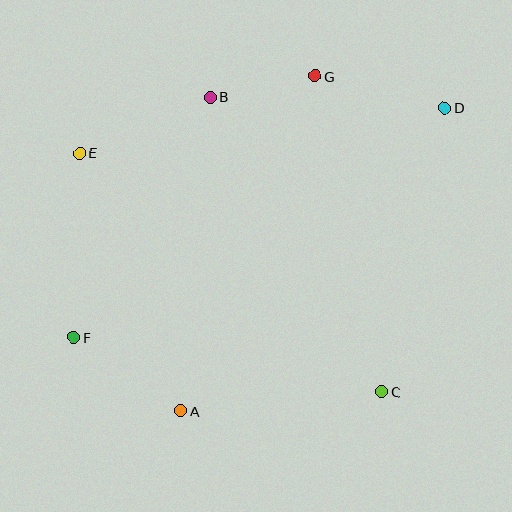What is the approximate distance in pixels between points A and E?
The distance between A and E is approximately 277 pixels.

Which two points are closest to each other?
Points B and G are closest to each other.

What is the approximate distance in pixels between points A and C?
The distance between A and C is approximately 201 pixels.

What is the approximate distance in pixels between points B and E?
The distance between B and E is approximately 142 pixels.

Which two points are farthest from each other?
Points D and F are farthest from each other.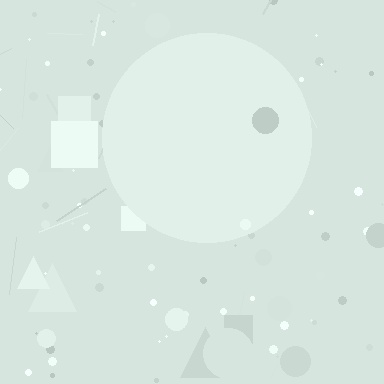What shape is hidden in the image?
A circle is hidden in the image.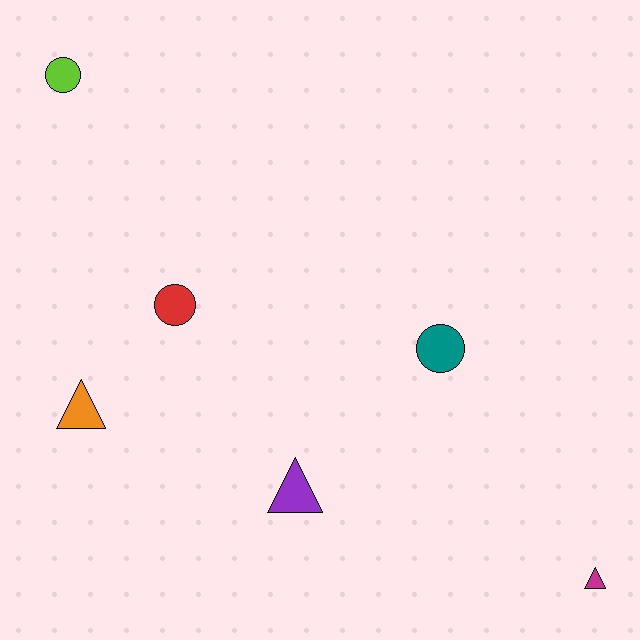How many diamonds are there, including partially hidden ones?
There are no diamonds.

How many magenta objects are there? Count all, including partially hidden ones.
There is 1 magenta object.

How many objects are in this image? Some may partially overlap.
There are 6 objects.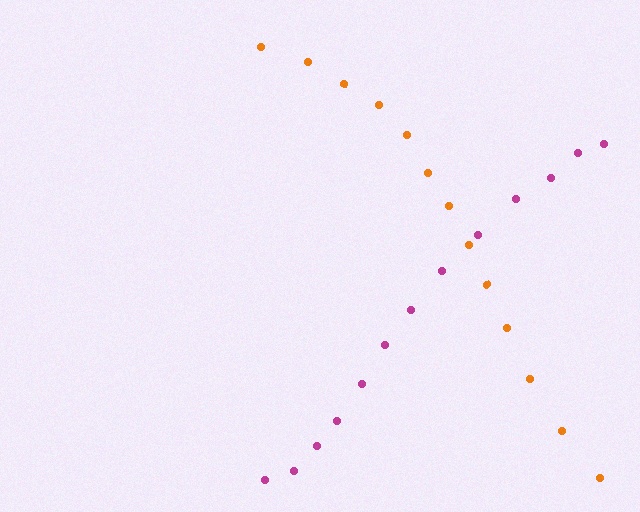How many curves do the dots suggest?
There are 2 distinct paths.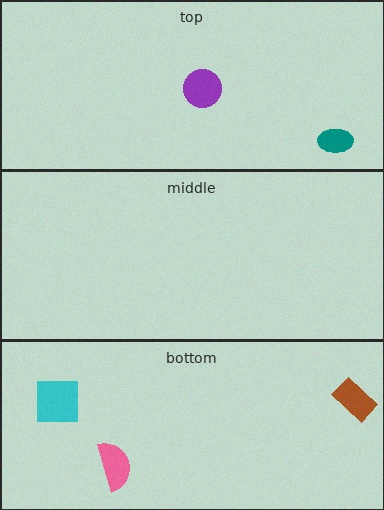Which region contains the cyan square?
The bottom region.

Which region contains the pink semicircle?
The bottom region.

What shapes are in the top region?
The purple circle, the teal ellipse.